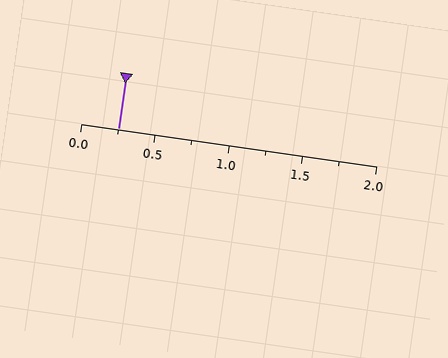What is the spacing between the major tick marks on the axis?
The major ticks are spaced 0.5 apart.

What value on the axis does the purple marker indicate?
The marker indicates approximately 0.25.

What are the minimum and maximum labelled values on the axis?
The axis runs from 0.0 to 2.0.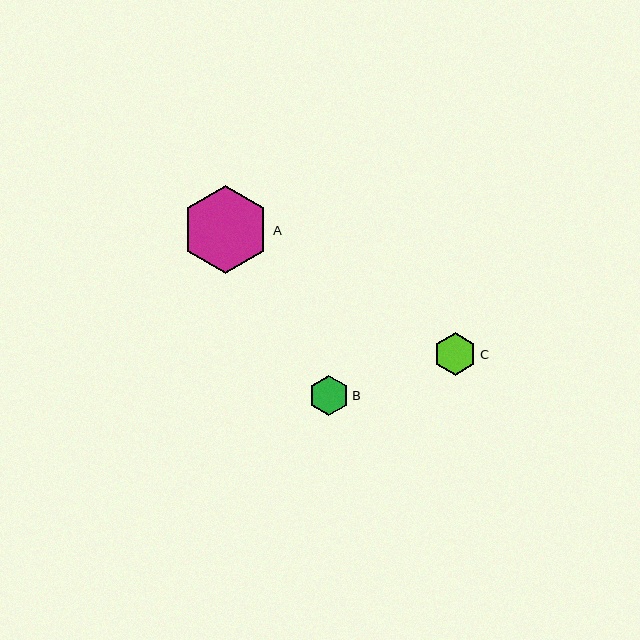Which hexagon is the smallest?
Hexagon B is the smallest with a size of approximately 40 pixels.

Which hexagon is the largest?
Hexagon A is the largest with a size of approximately 88 pixels.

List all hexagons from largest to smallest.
From largest to smallest: A, C, B.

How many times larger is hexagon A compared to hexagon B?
Hexagon A is approximately 2.2 times the size of hexagon B.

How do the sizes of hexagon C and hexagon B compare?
Hexagon C and hexagon B are approximately the same size.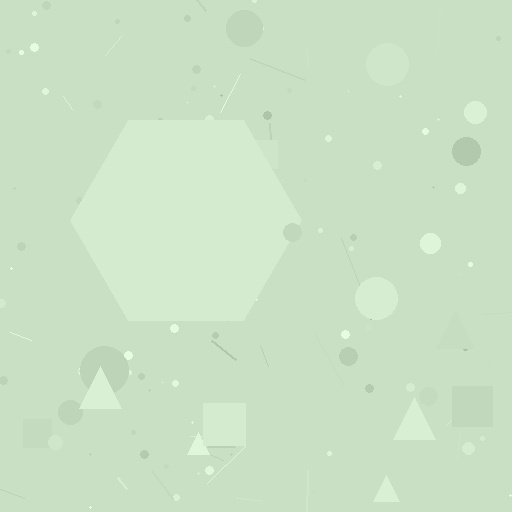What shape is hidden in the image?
A hexagon is hidden in the image.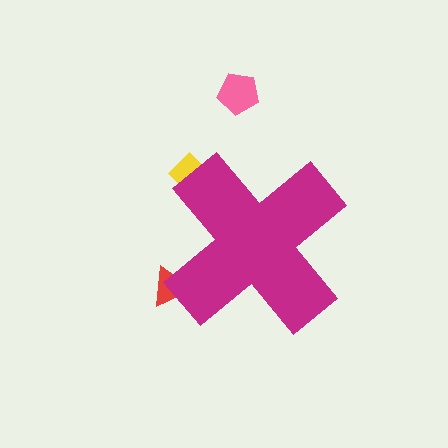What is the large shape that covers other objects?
A magenta cross.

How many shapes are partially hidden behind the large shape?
2 shapes are partially hidden.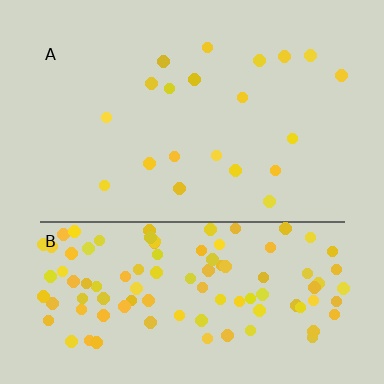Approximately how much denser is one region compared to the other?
Approximately 5.4× — region B over region A.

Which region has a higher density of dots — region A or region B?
B (the bottom).